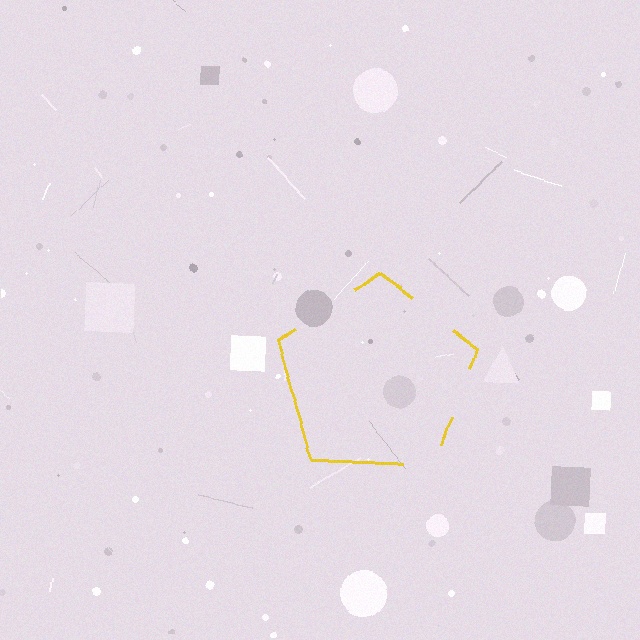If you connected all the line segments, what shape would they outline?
They would outline a pentagon.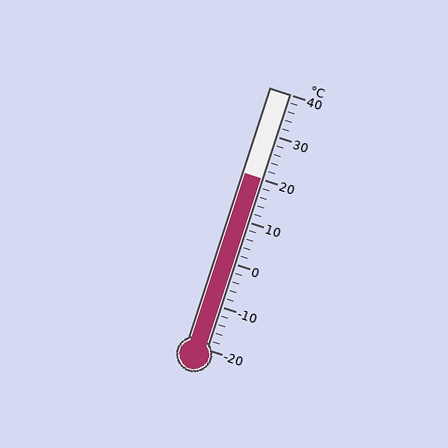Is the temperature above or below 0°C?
The temperature is above 0°C.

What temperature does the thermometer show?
The thermometer shows approximately 20°C.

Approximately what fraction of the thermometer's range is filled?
The thermometer is filled to approximately 65% of its range.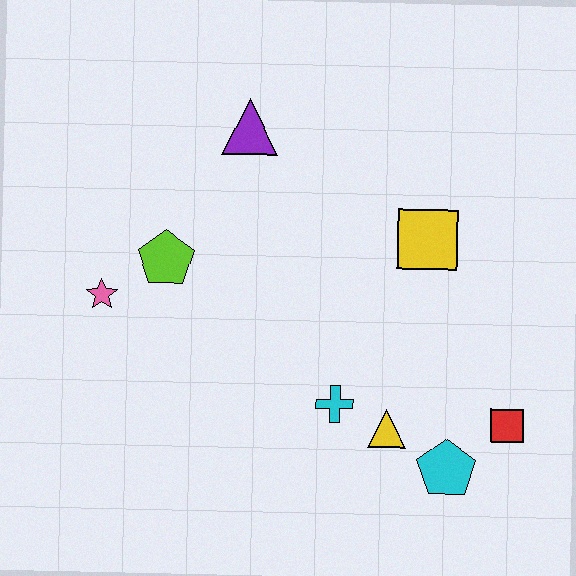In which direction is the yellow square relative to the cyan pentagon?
The yellow square is above the cyan pentagon.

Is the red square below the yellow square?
Yes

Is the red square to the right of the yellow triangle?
Yes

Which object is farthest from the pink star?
The red square is farthest from the pink star.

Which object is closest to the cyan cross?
The yellow triangle is closest to the cyan cross.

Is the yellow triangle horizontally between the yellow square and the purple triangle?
Yes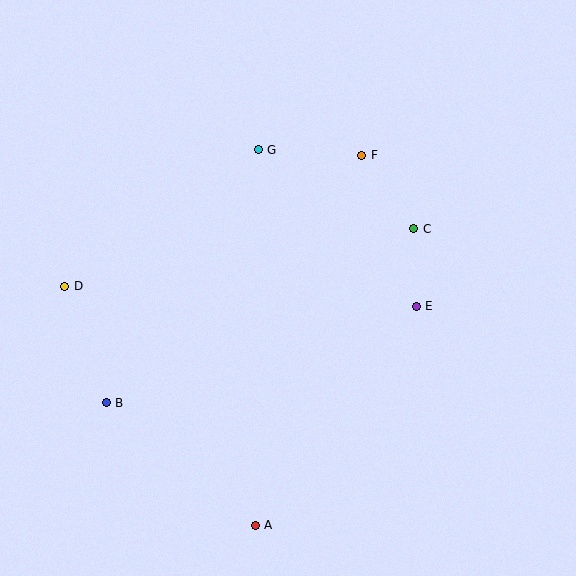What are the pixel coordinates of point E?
Point E is at (416, 306).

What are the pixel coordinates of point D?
Point D is at (65, 286).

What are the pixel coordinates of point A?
Point A is at (255, 525).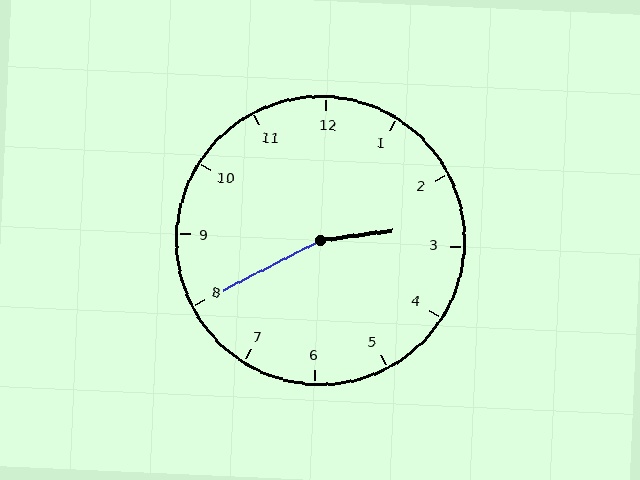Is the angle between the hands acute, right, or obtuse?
It is obtuse.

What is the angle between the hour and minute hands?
Approximately 160 degrees.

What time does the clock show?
2:40.